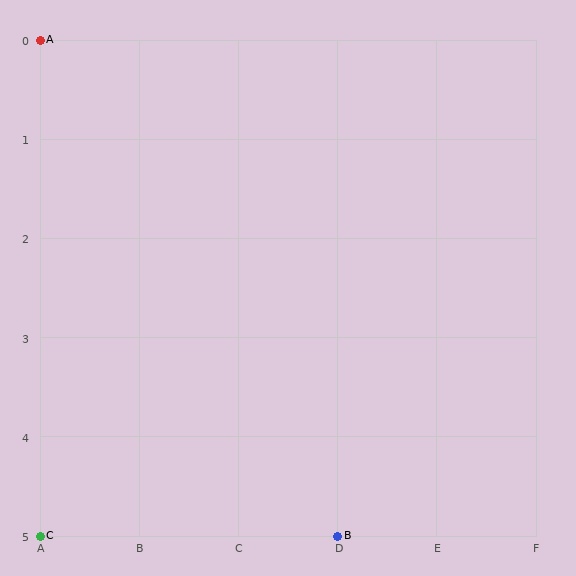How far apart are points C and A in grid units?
Points C and A are 5 rows apart.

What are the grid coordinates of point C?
Point C is at grid coordinates (A, 5).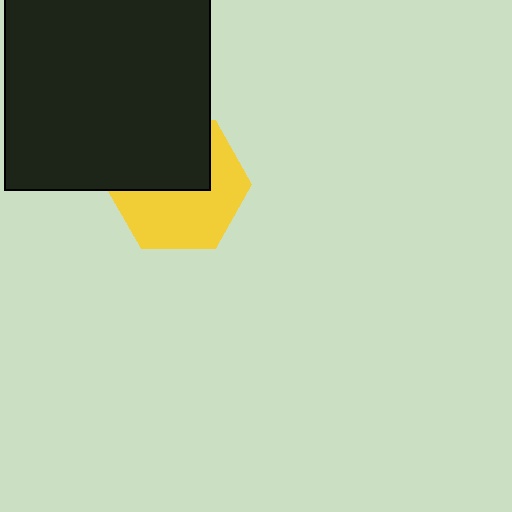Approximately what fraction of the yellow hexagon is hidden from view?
Roughly 45% of the yellow hexagon is hidden behind the black square.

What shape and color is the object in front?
The object in front is a black square.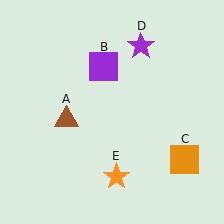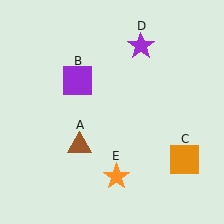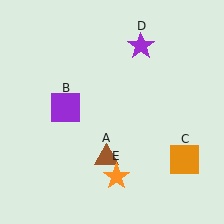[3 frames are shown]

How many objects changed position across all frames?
2 objects changed position: brown triangle (object A), purple square (object B).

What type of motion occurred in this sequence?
The brown triangle (object A), purple square (object B) rotated counterclockwise around the center of the scene.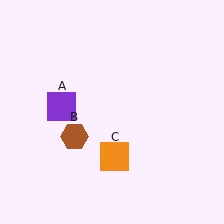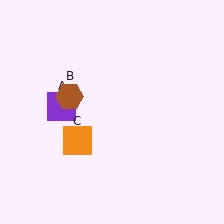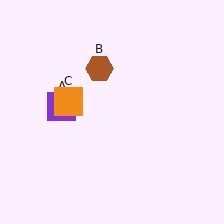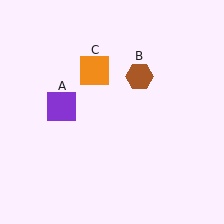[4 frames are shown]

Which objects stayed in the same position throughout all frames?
Purple square (object A) remained stationary.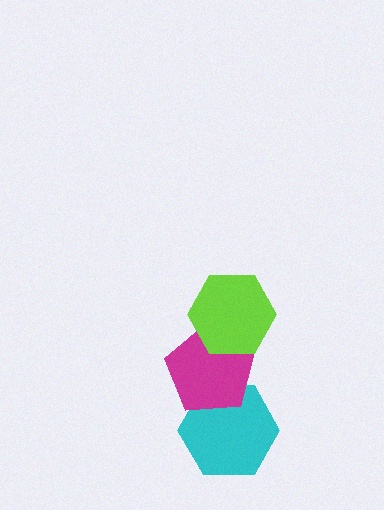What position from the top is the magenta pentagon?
The magenta pentagon is 2nd from the top.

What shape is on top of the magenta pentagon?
The lime hexagon is on top of the magenta pentagon.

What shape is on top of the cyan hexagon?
The magenta pentagon is on top of the cyan hexagon.